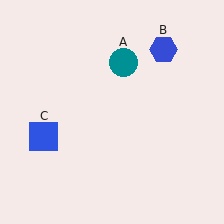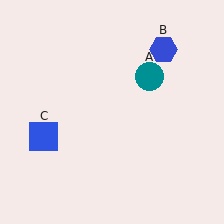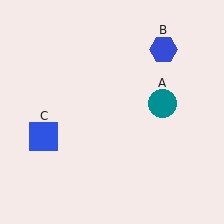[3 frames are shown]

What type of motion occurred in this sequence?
The teal circle (object A) rotated clockwise around the center of the scene.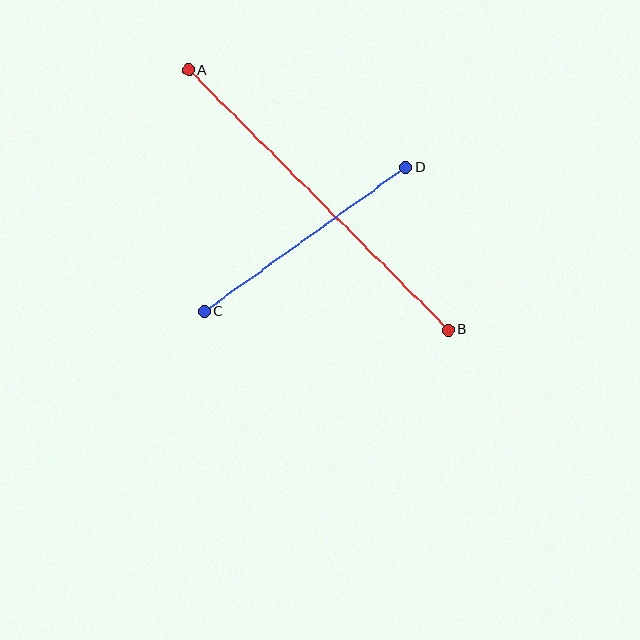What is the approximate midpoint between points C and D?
The midpoint is at approximately (305, 239) pixels.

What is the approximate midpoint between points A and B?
The midpoint is at approximately (319, 200) pixels.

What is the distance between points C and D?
The distance is approximately 247 pixels.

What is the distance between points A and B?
The distance is approximately 367 pixels.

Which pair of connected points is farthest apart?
Points A and B are farthest apart.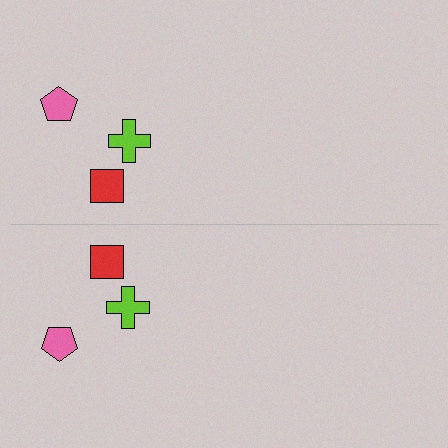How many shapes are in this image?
There are 6 shapes in this image.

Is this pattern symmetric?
Yes, this pattern has bilateral (reflection) symmetry.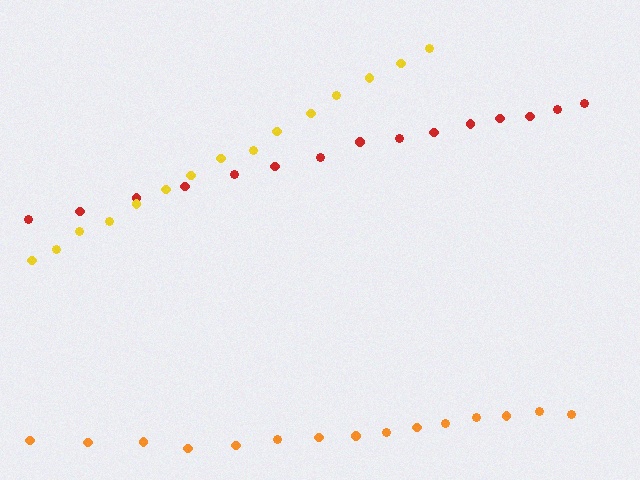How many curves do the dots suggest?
There are 3 distinct paths.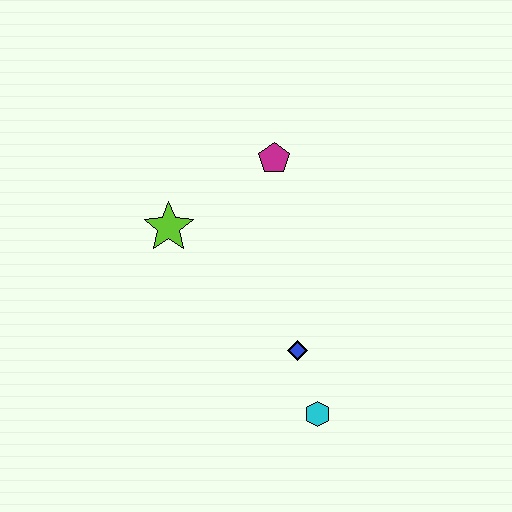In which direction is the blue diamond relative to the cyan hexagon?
The blue diamond is above the cyan hexagon.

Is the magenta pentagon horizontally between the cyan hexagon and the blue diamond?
No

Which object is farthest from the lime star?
The cyan hexagon is farthest from the lime star.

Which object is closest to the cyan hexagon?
The blue diamond is closest to the cyan hexagon.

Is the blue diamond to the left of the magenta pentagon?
No